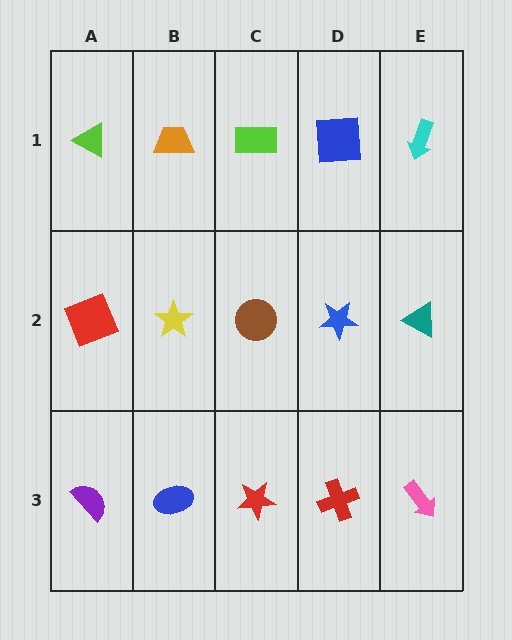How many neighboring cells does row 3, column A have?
2.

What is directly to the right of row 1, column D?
A cyan arrow.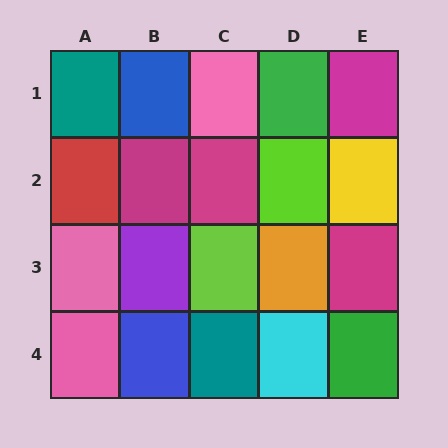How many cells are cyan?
1 cell is cyan.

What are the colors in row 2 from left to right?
Red, magenta, magenta, lime, yellow.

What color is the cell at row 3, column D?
Orange.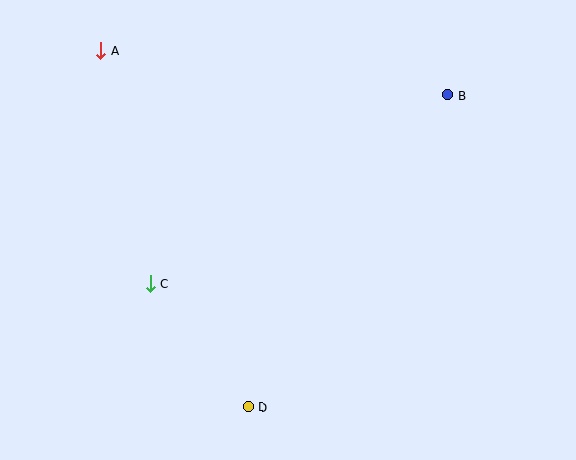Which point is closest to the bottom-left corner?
Point C is closest to the bottom-left corner.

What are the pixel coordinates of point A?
Point A is at (100, 51).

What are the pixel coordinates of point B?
Point B is at (448, 95).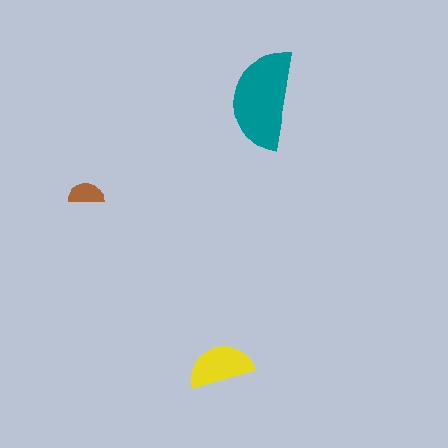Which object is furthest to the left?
The brown semicircle is leftmost.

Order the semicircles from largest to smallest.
the teal one, the yellow one, the brown one.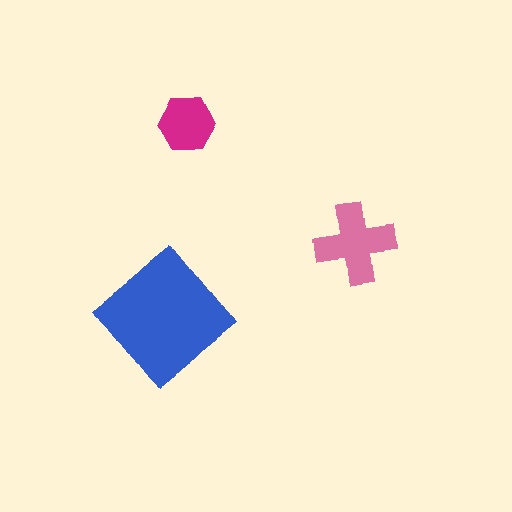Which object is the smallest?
The magenta hexagon.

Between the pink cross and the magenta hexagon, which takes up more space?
The pink cross.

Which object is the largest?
The blue diamond.